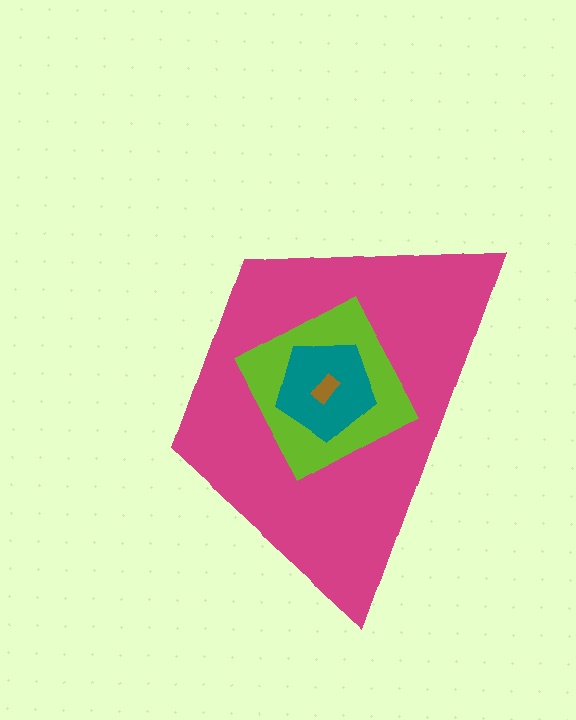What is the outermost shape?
The magenta trapezoid.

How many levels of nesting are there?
4.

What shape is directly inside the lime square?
The teal pentagon.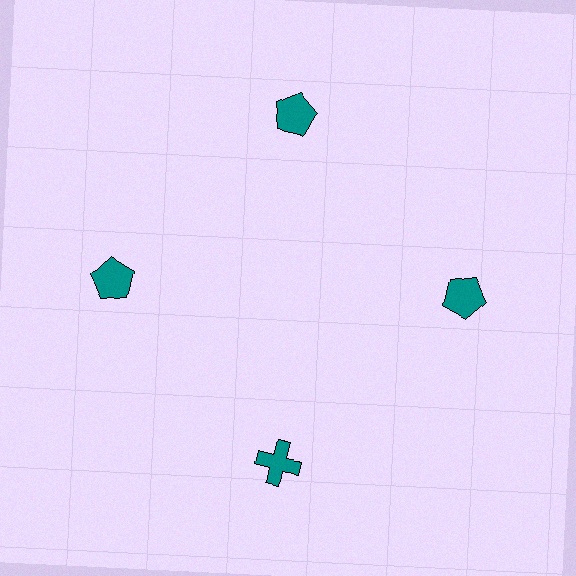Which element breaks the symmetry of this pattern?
The teal cross at roughly the 6 o'clock position breaks the symmetry. All other shapes are teal pentagons.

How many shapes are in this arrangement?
There are 4 shapes arranged in a ring pattern.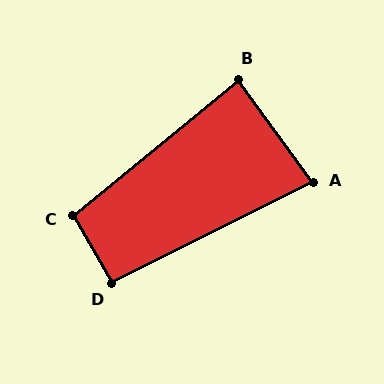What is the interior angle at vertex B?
Approximately 87 degrees (approximately right).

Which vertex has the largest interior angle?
C, at approximately 99 degrees.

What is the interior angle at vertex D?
Approximately 93 degrees (approximately right).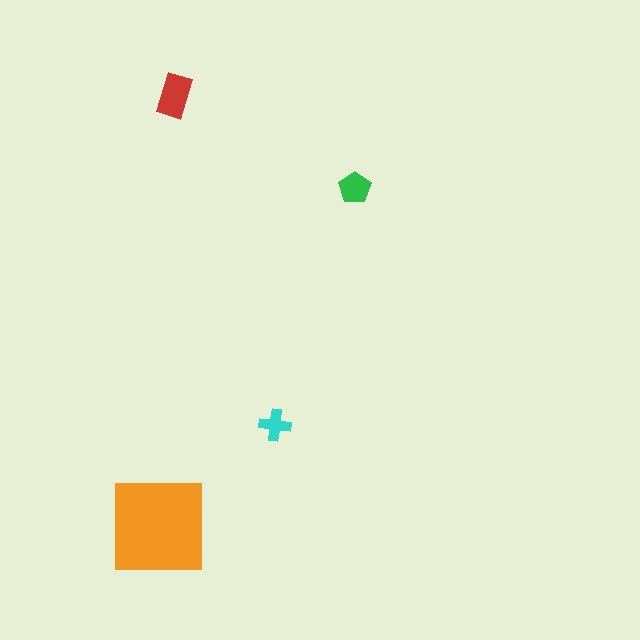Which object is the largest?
The orange square.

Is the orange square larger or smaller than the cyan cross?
Larger.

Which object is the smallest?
The cyan cross.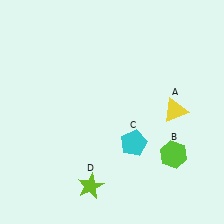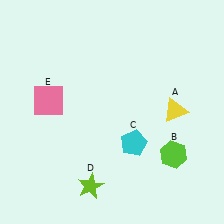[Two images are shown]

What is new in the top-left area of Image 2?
A pink square (E) was added in the top-left area of Image 2.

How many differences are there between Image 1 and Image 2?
There is 1 difference between the two images.